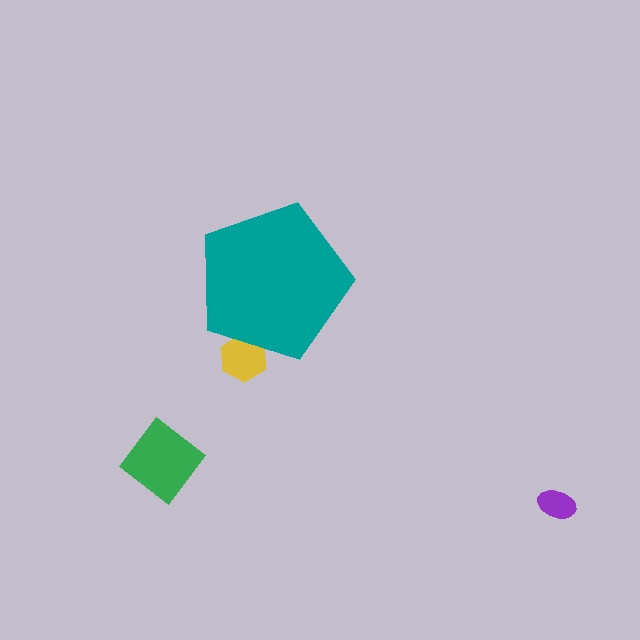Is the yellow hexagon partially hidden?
Yes, the yellow hexagon is partially hidden behind the teal pentagon.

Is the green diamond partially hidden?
No, the green diamond is fully visible.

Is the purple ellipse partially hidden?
No, the purple ellipse is fully visible.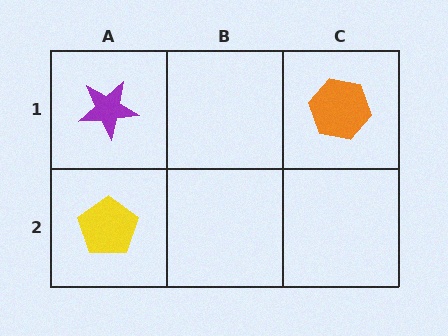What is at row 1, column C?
An orange hexagon.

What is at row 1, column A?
A purple star.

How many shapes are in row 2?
1 shape.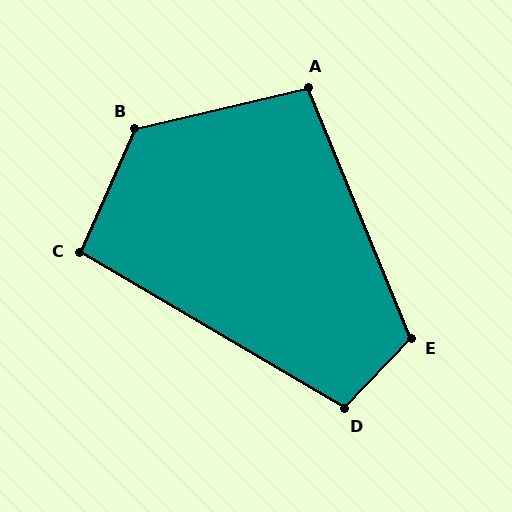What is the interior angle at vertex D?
Approximately 103 degrees (obtuse).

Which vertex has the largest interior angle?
B, at approximately 127 degrees.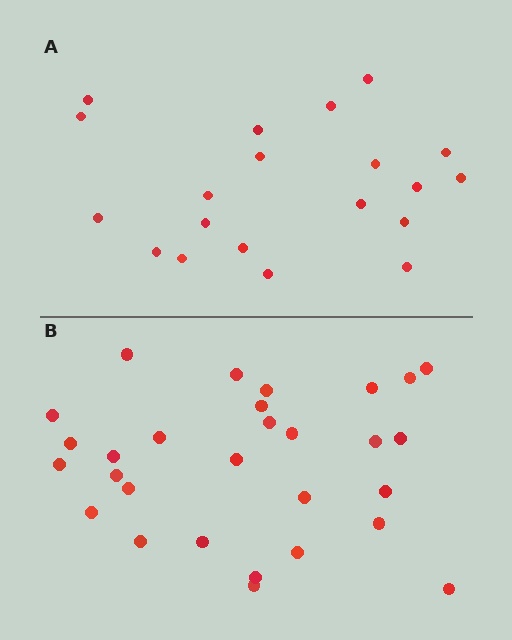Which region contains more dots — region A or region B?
Region B (the bottom region) has more dots.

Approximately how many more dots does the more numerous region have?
Region B has roughly 8 or so more dots than region A.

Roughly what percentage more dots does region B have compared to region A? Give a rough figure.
About 45% more.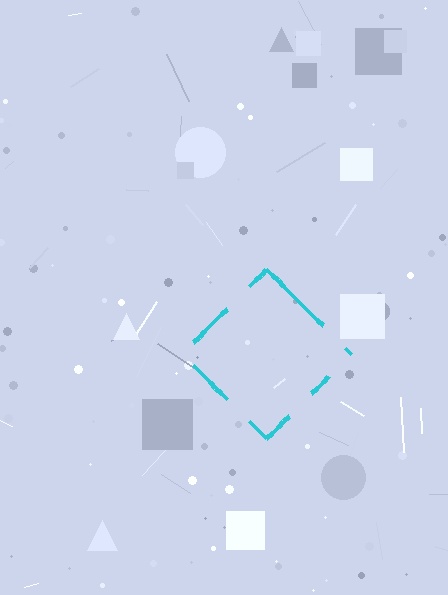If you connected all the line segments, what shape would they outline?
They would outline a diamond.